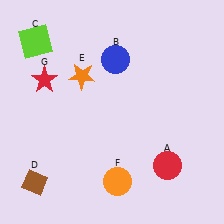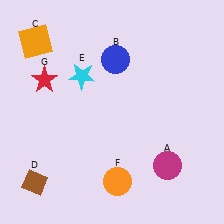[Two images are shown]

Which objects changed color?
A changed from red to magenta. C changed from lime to orange. E changed from orange to cyan.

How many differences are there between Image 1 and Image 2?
There are 3 differences between the two images.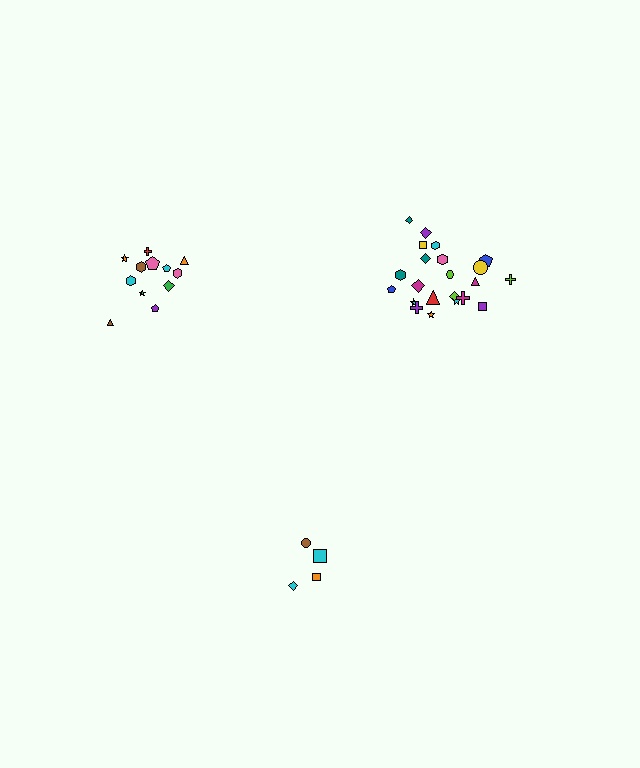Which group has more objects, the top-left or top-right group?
The top-right group.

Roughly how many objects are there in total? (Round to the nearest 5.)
Roughly 40 objects in total.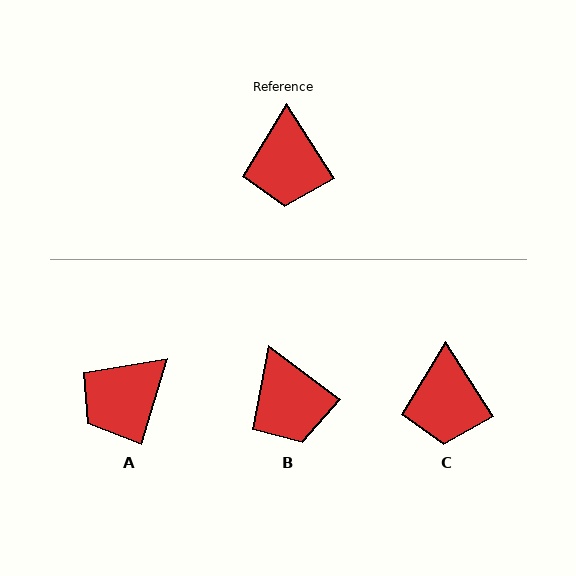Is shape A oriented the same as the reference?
No, it is off by about 50 degrees.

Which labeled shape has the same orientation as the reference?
C.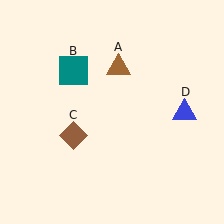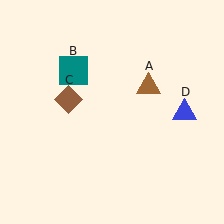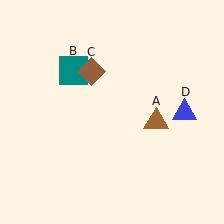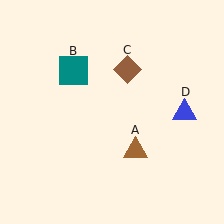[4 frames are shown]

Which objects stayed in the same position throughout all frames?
Teal square (object B) and blue triangle (object D) remained stationary.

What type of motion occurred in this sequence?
The brown triangle (object A), brown diamond (object C) rotated clockwise around the center of the scene.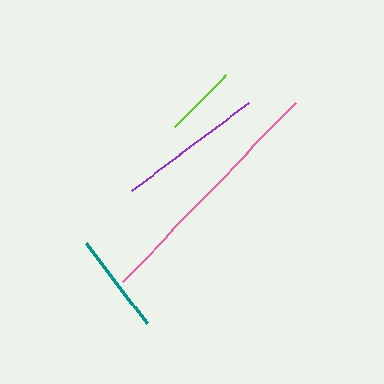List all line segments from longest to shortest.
From longest to shortest: pink, purple, teal, lime.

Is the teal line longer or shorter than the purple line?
The purple line is longer than the teal line.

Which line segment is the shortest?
The lime line is the shortest at approximately 74 pixels.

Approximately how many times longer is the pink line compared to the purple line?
The pink line is approximately 1.7 times the length of the purple line.